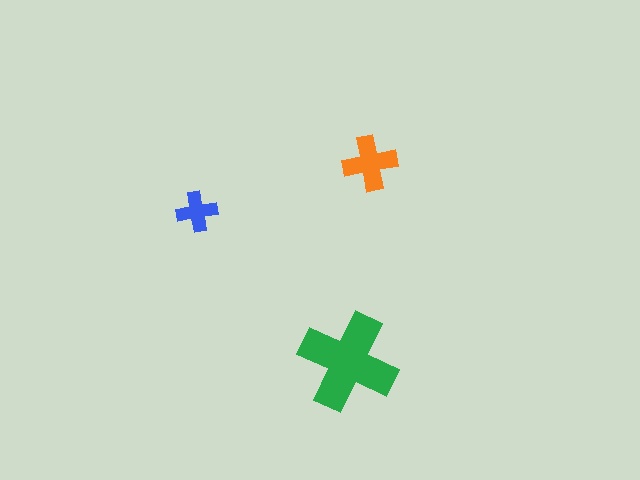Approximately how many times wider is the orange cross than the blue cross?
About 1.5 times wider.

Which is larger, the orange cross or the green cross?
The green one.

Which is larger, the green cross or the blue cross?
The green one.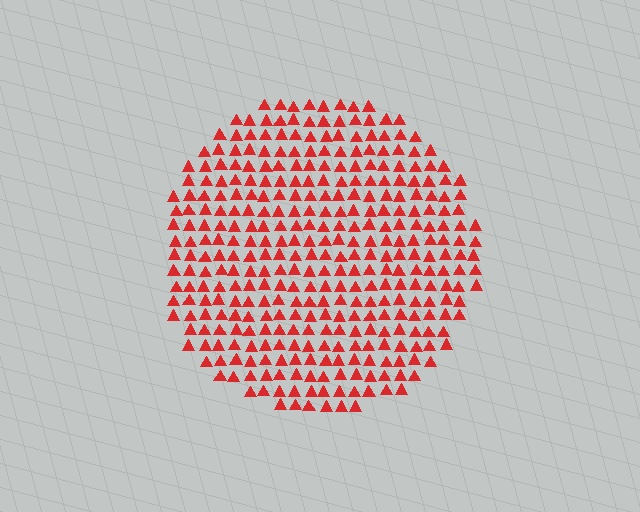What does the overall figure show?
The overall figure shows a circle.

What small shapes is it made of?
It is made of small triangles.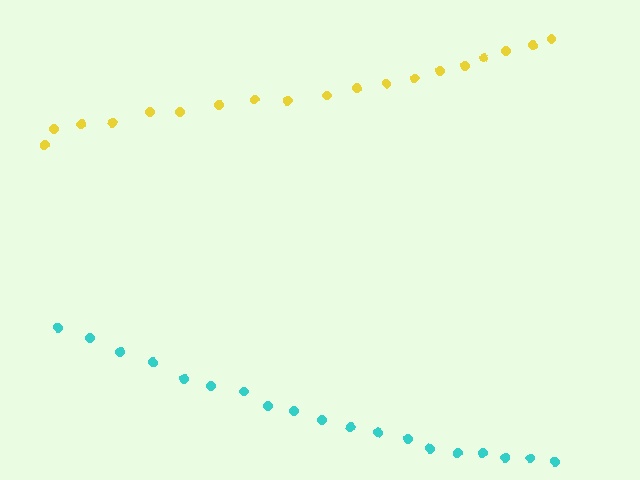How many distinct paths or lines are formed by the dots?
There are 2 distinct paths.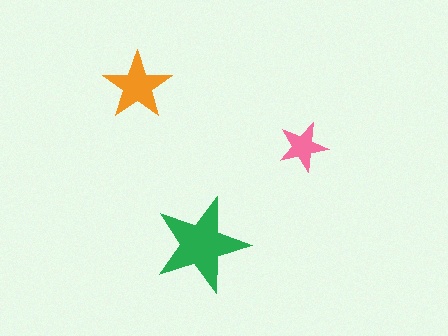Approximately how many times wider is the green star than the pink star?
About 2 times wider.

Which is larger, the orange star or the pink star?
The orange one.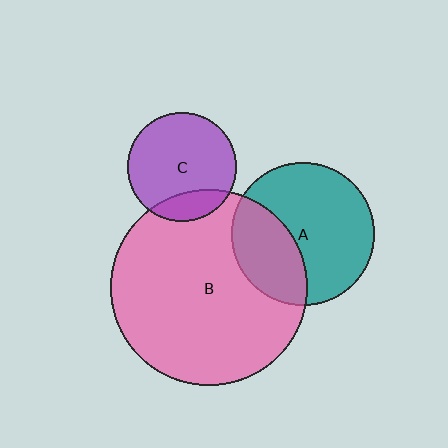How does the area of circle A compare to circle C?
Approximately 1.7 times.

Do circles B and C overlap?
Yes.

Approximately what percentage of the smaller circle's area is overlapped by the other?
Approximately 20%.